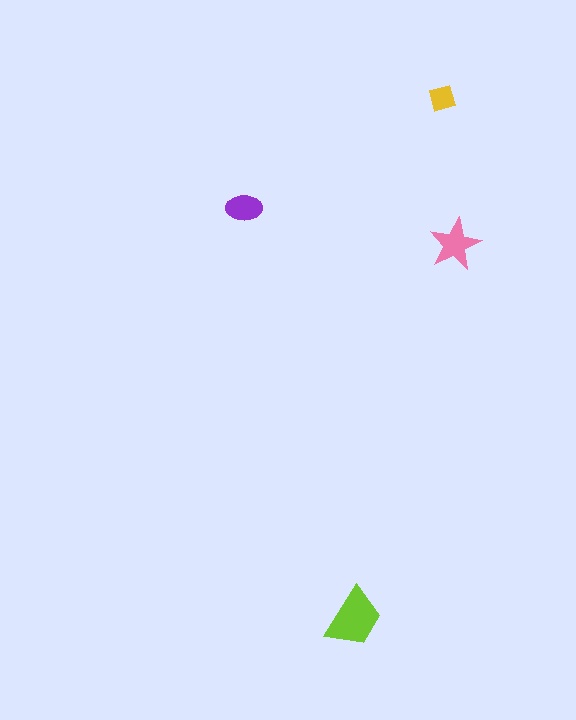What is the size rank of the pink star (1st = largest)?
2nd.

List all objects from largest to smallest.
The lime trapezoid, the pink star, the purple ellipse, the yellow diamond.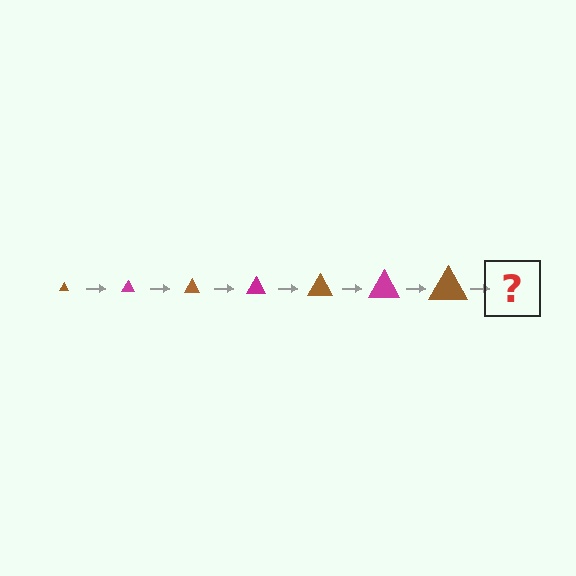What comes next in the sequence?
The next element should be a magenta triangle, larger than the previous one.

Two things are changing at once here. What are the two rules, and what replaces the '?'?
The two rules are that the triangle grows larger each step and the color cycles through brown and magenta. The '?' should be a magenta triangle, larger than the previous one.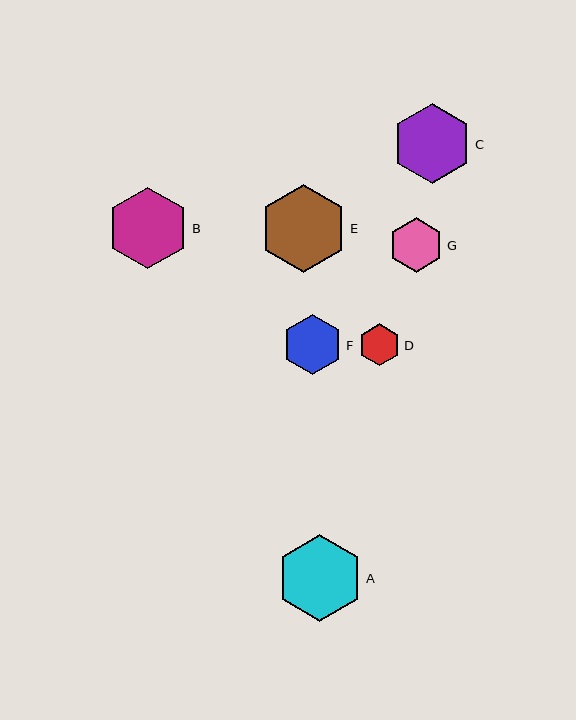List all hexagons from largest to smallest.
From largest to smallest: E, A, B, C, F, G, D.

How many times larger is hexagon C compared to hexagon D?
Hexagon C is approximately 1.9 times the size of hexagon D.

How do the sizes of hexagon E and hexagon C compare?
Hexagon E and hexagon C are approximately the same size.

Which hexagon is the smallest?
Hexagon D is the smallest with a size of approximately 42 pixels.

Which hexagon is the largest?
Hexagon E is the largest with a size of approximately 88 pixels.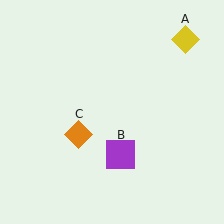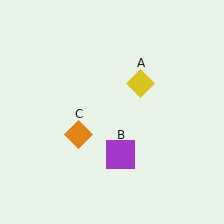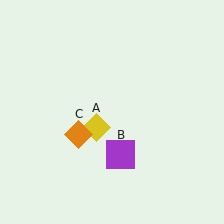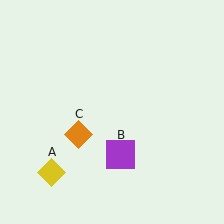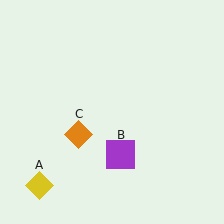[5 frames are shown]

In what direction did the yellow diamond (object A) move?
The yellow diamond (object A) moved down and to the left.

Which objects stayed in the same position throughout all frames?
Purple square (object B) and orange diamond (object C) remained stationary.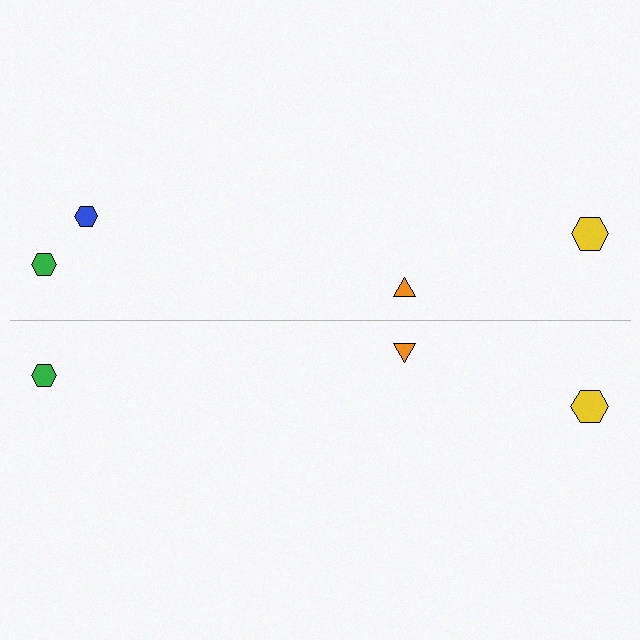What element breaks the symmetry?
A blue hexagon is missing from the bottom side.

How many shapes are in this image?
There are 7 shapes in this image.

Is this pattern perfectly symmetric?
No, the pattern is not perfectly symmetric. A blue hexagon is missing from the bottom side.